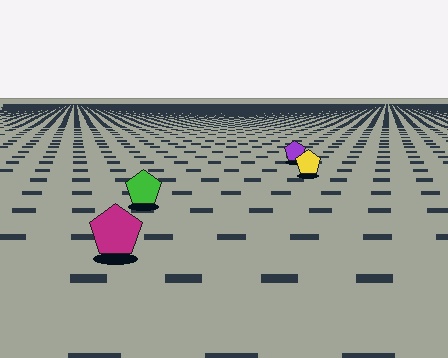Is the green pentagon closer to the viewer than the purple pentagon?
Yes. The green pentagon is closer — you can tell from the texture gradient: the ground texture is coarser near it.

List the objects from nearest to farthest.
From nearest to farthest: the magenta pentagon, the green pentagon, the yellow pentagon, the purple pentagon.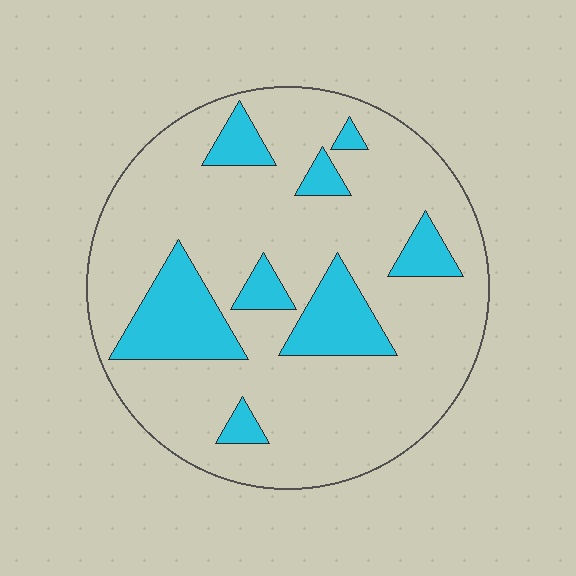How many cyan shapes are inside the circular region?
8.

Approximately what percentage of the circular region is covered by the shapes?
Approximately 20%.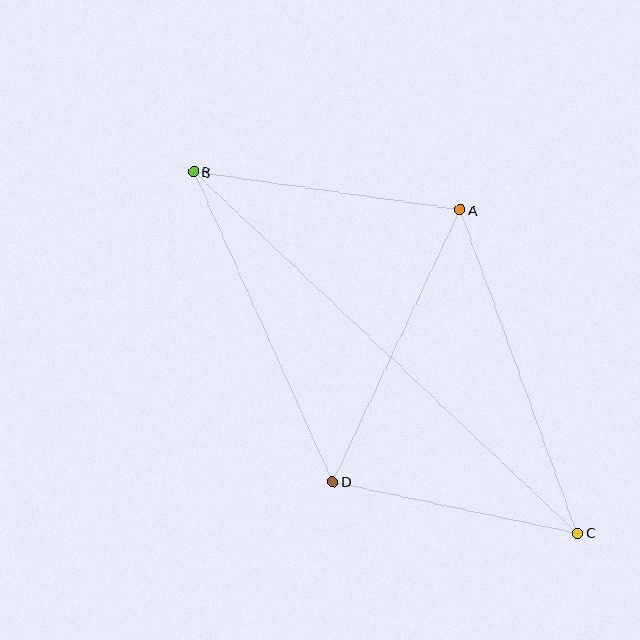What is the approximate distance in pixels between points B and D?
The distance between B and D is approximately 340 pixels.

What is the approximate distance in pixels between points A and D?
The distance between A and D is approximately 300 pixels.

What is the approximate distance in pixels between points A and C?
The distance between A and C is approximately 344 pixels.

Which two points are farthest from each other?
Points B and C are farthest from each other.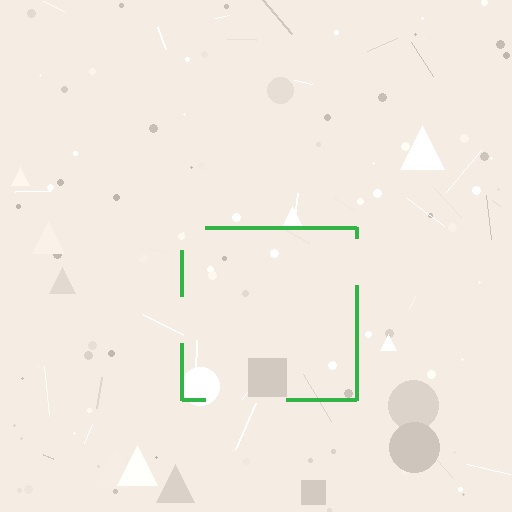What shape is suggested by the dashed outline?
The dashed outline suggests a square.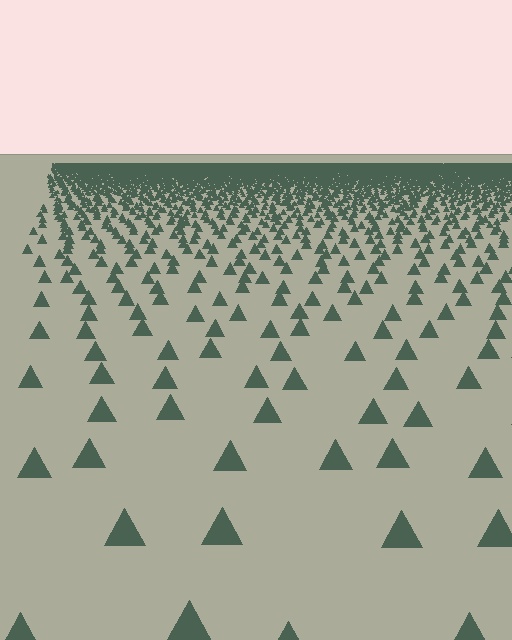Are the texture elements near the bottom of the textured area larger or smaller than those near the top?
Larger. Near the bottom, elements are closer to the viewer and appear at a bigger on-screen size.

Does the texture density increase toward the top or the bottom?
Density increases toward the top.